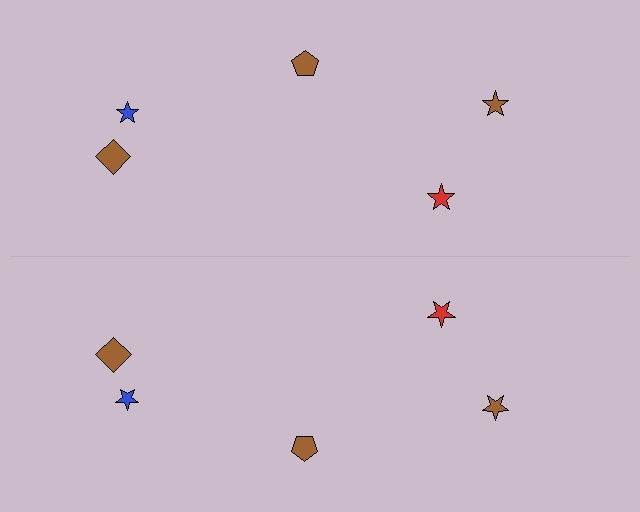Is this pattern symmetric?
Yes, this pattern has bilateral (reflection) symmetry.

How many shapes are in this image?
There are 10 shapes in this image.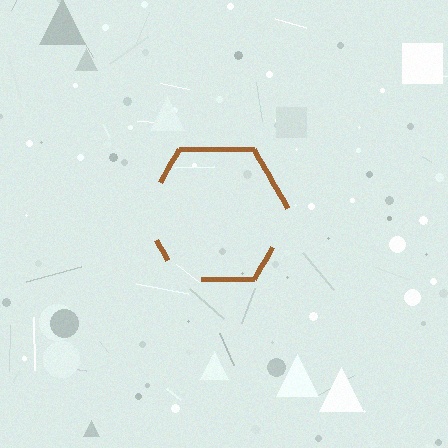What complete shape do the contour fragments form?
The contour fragments form a hexagon.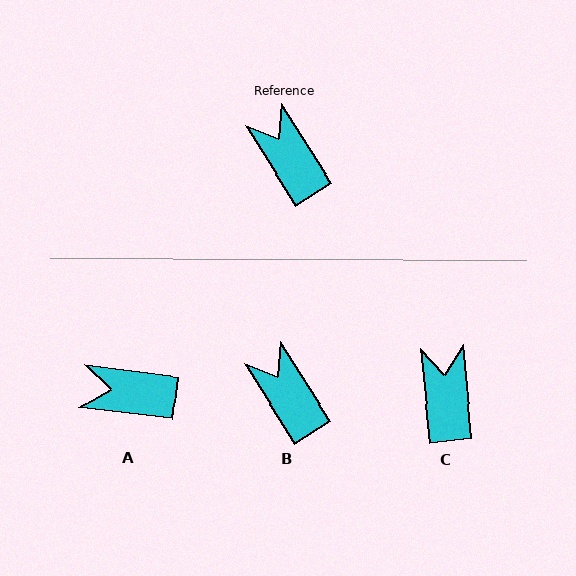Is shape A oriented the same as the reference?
No, it is off by about 51 degrees.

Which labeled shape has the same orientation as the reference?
B.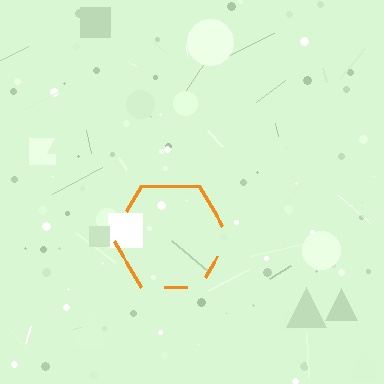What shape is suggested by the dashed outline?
The dashed outline suggests a hexagon.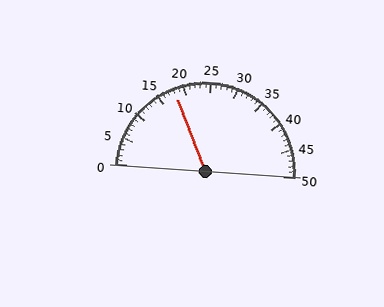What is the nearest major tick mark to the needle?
The nearest major tick mark is 20.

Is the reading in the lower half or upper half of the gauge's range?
The reading is in the lower half of the range (0 to 50).